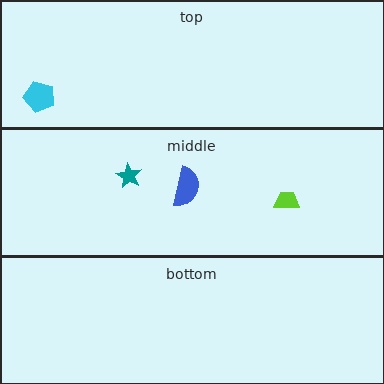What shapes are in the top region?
The cyan pentagon.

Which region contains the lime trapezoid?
The middle region.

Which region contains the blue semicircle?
The middle region.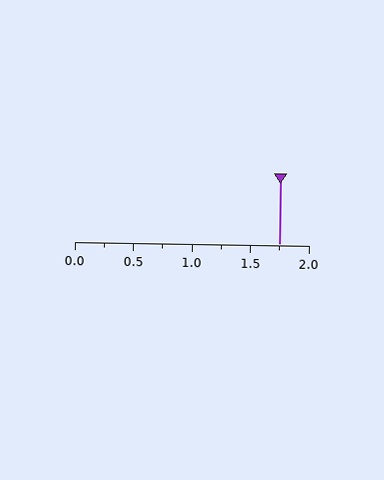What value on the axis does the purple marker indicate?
The marker indicates approximately 1.75.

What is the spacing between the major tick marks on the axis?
The major ticks are spaced 0.5 apart.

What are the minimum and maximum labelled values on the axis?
The axis runs from 0.0 to 2.0.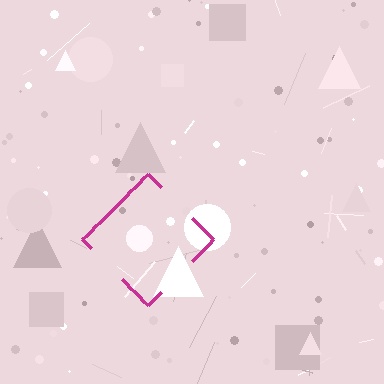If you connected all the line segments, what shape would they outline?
They would outline a diamond.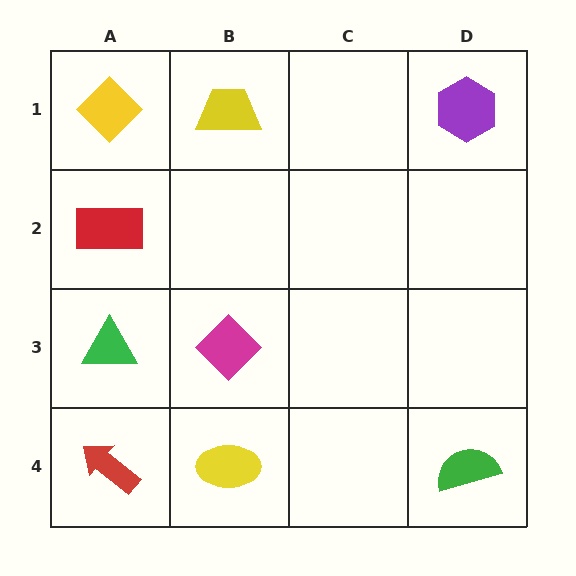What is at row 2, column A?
A red rectangle.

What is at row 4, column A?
A red arrow.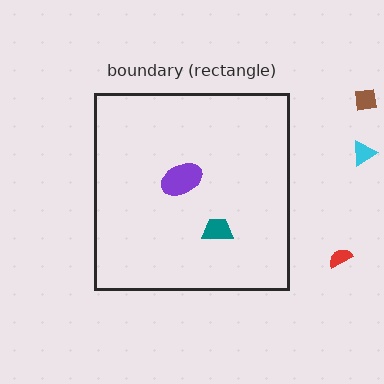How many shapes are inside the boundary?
2 inside, 3 outside.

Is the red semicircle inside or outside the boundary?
Outside.